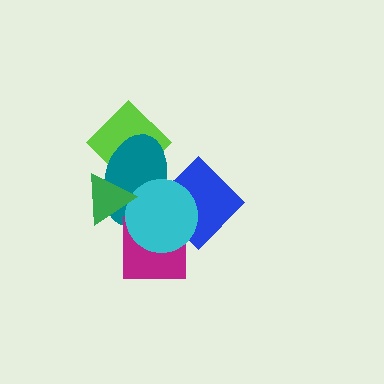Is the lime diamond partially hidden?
Yes, it is partially covered by another shape.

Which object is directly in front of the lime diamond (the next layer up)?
The teal ellipse is directly in front of the lime diamond.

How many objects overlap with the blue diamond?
3 objects overlap with the blue diamond.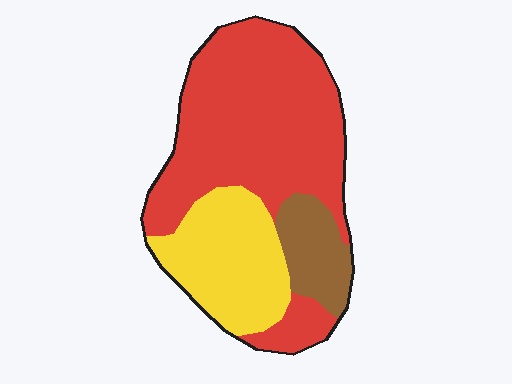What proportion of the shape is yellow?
Yellow takes up between a quarter and a half of the shape.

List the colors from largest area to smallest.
From largest to smallest: red, yellow, brown.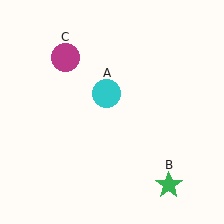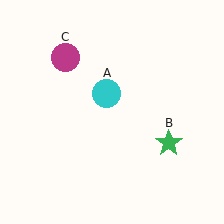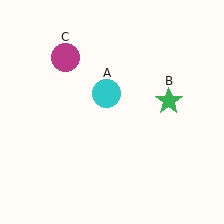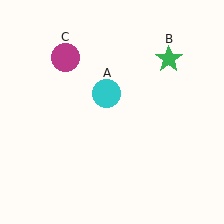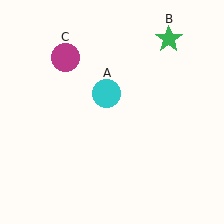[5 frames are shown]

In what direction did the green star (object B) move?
The green star (object B) moved up.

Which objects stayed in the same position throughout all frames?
Cyan circle (object A) and magenta circle (object C) remained stationary.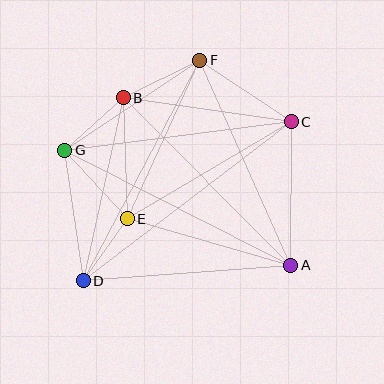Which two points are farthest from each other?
Points C and D are farthest from each other.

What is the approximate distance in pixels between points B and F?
The distance between B and F is approximately 85 pixels.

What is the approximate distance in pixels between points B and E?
The distance between B and E is approximately 121 pixels.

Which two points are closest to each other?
Points D and E are closest to each other.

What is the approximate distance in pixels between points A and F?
The distance between A and F is approximately 224 pixels.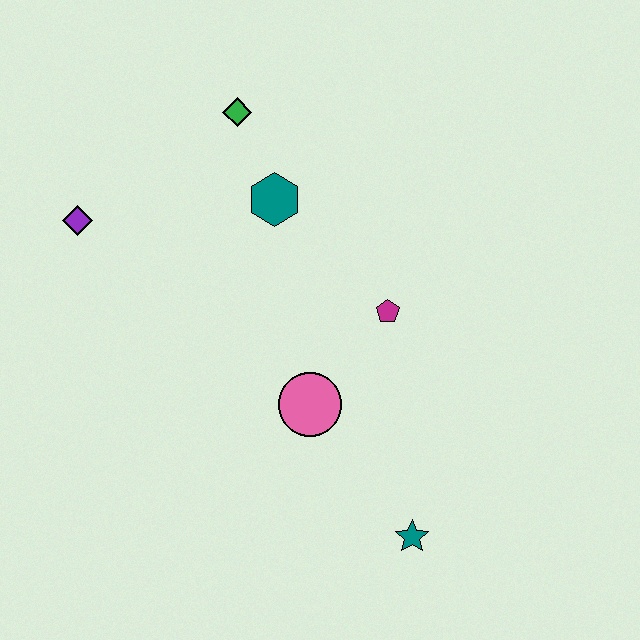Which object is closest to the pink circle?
The magenta pentagon is closest to the pink circle.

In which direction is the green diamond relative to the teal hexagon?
The green diamond is above the teal hexagon.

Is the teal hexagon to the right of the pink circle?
No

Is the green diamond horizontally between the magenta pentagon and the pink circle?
No